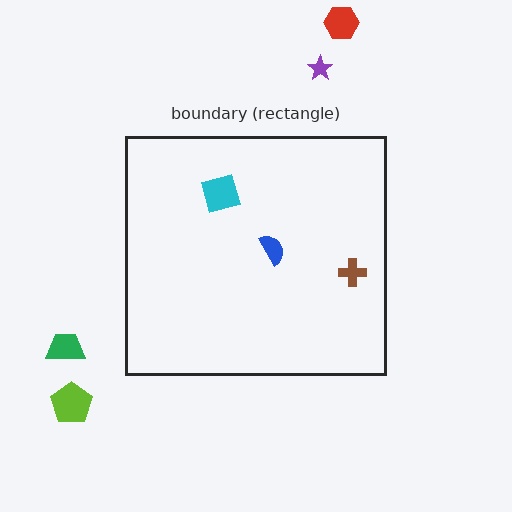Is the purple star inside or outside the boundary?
Outside.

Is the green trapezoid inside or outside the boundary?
Outside.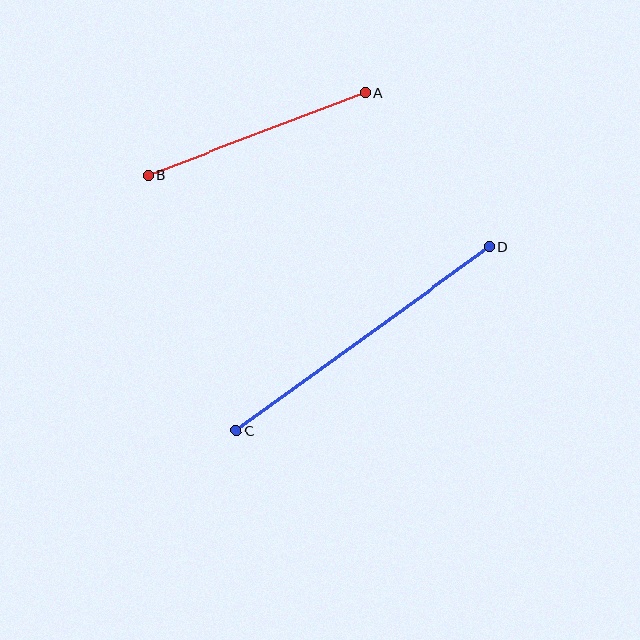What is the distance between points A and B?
The distance is approximately 232 pixels.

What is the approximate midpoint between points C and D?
The midpoint is at approximately (363, 339) pixels.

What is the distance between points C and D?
The distance is approximately 313 pixels.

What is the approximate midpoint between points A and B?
The midpoint is at approximately (257, 134) pixels.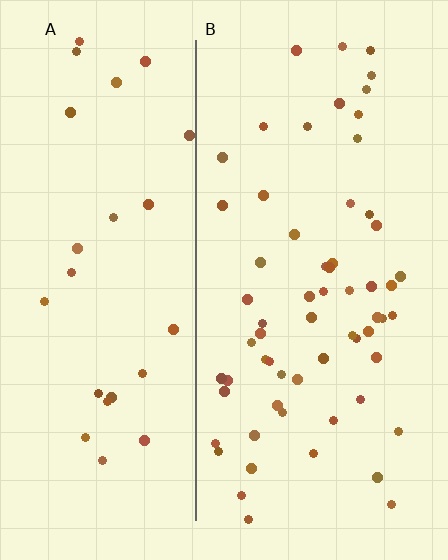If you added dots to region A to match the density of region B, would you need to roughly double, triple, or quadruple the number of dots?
Approximately double.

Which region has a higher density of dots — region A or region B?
B (the right).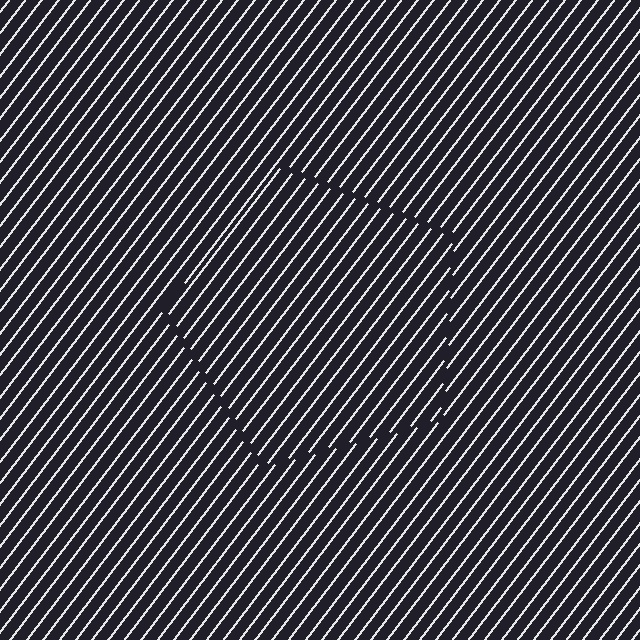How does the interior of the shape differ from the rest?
The interior of the shape contains the same grating, shifted by half a period — the contour is defined by the phase discontinuity where line-ends from the inner and outer gratings abut.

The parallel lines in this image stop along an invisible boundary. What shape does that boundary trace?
An illusory pentagon. The interior of the shape contains the same grating, shifted by half a period — the contour is defined by the phase discontinuity where line-ends from the inner and outer gratings abut.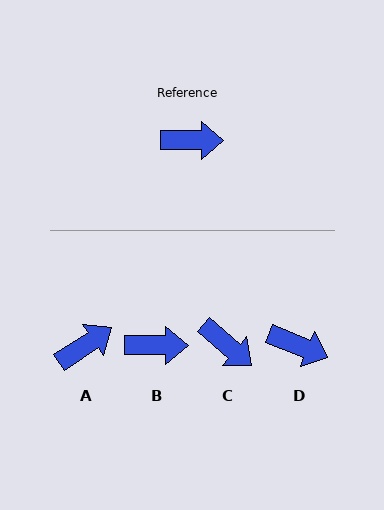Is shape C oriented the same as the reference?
No, it is off by about 40 degrees.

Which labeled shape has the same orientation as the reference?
B.